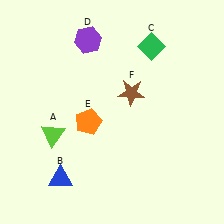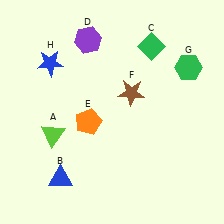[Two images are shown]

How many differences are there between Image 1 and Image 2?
There are 2 differences between the two images.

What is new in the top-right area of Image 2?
A green hexagon (G) was added in the top-right area of Image 2.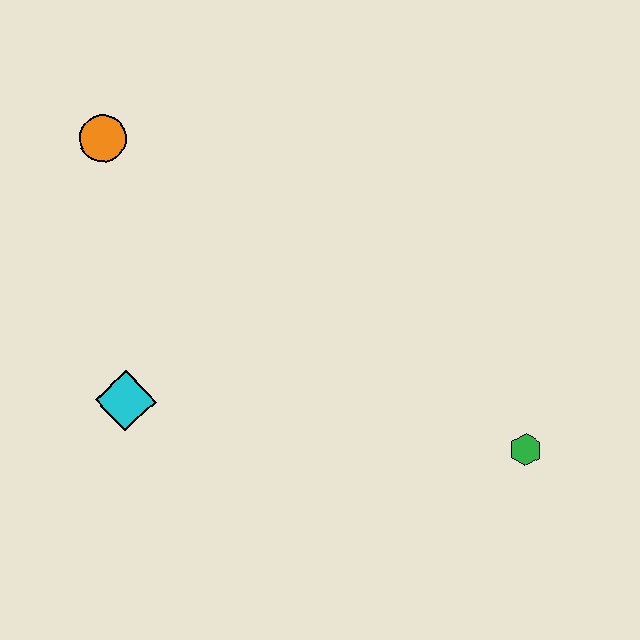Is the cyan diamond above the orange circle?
No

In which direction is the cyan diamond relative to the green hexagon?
The cyan diamond is to the left of the green hexagon.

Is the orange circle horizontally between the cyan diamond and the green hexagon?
No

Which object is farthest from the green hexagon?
The orange circle is farthest from the green hexagon.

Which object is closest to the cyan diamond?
The orange circle is closest to the cyan diamond.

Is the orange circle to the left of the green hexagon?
Yes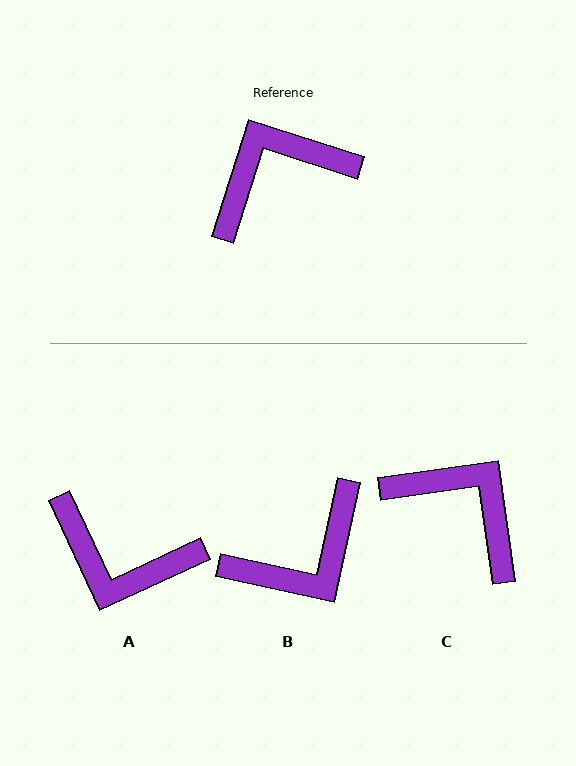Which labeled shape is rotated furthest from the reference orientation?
B, about 175 degrees away.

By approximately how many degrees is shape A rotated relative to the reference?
Approximately 133 degrees counter-clockwise.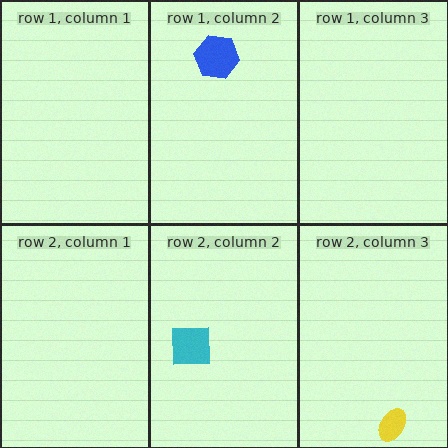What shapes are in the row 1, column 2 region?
The blue hexagon.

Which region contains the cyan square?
The row 2, column 2 region.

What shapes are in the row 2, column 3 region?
The yellow ellipse.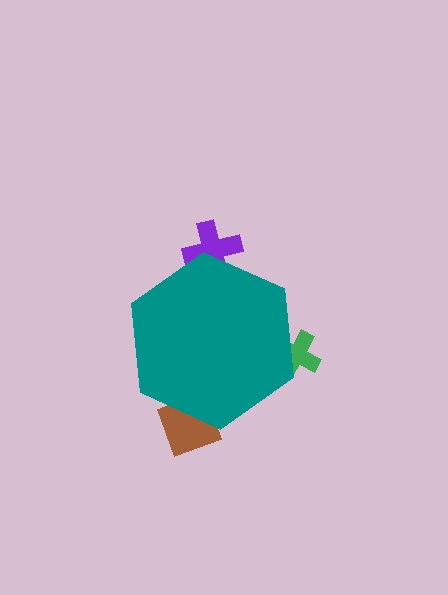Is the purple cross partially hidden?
Yes, the purple cross is partially hidden behind the teal hexagon.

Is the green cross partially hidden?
Yes, the green cross is partially hidden behind the teal hexagon.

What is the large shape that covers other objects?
A teal hexagon.